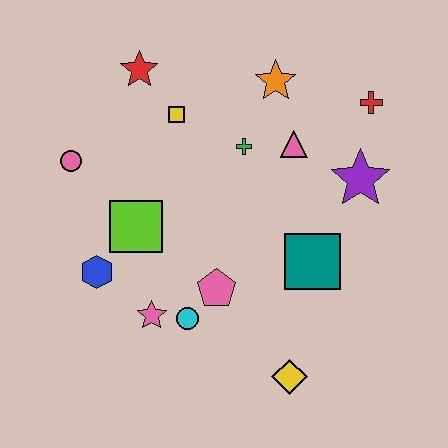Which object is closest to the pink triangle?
The green cross is closest to the pink triangle.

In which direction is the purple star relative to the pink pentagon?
The purple star is to the right of the pink pentagon.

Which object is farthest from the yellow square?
The yellow diamond is farthest from the yellow square.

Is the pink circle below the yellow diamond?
No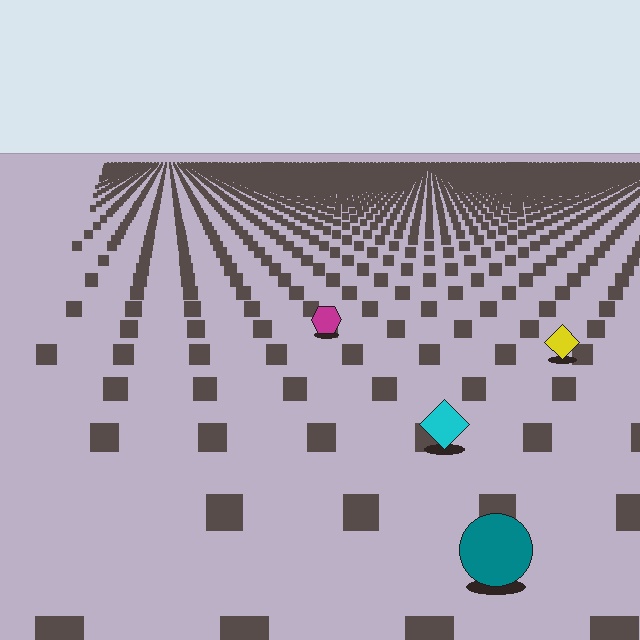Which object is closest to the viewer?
The teal circle is closest. The texture marks near it are larger and more spread out.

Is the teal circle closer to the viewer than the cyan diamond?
Yes. The teal circle is closer — you can tell from the texture gradient: the ground texture is coarser near it.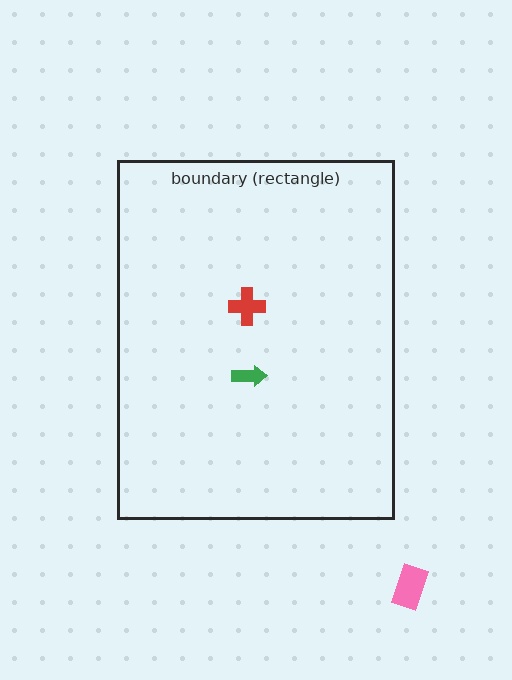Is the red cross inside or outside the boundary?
Inside.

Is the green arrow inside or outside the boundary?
Inside.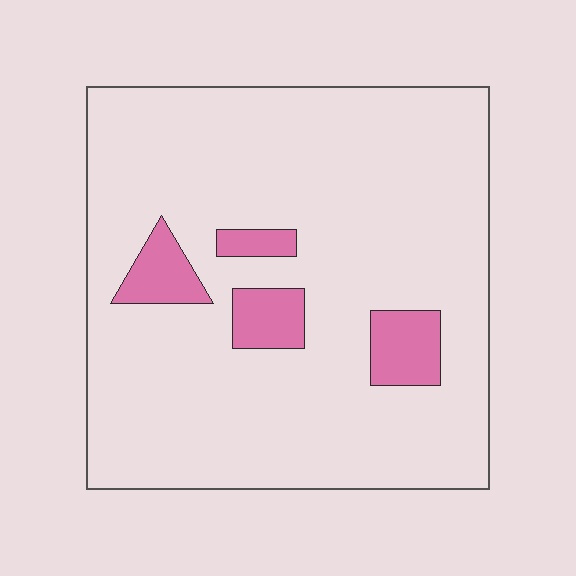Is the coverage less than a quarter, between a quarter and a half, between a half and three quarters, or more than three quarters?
Less than a quarter.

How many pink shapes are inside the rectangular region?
4.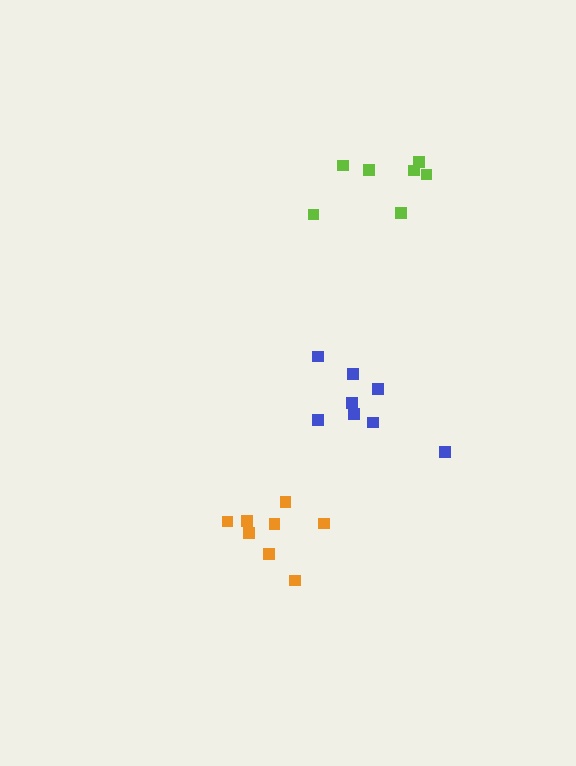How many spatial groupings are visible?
There are 3 spatial groupings.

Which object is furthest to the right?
The lime cluster is rightmost.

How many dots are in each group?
Group 1: 8 dots, Group 2: 7 dots, Group 3: 8 dots (23 total).